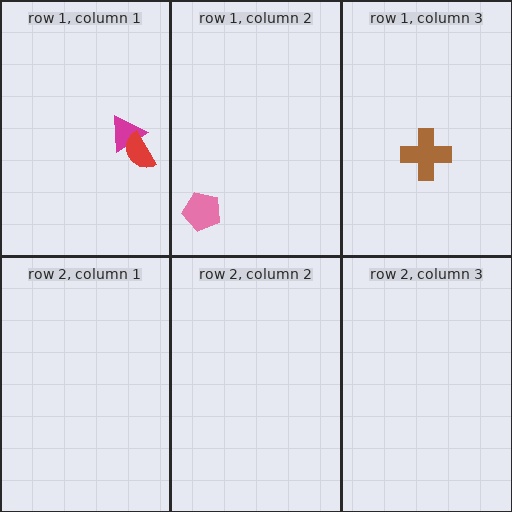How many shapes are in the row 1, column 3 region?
1.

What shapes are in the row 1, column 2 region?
The pink pentagon.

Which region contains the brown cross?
The row 1, column 3 region.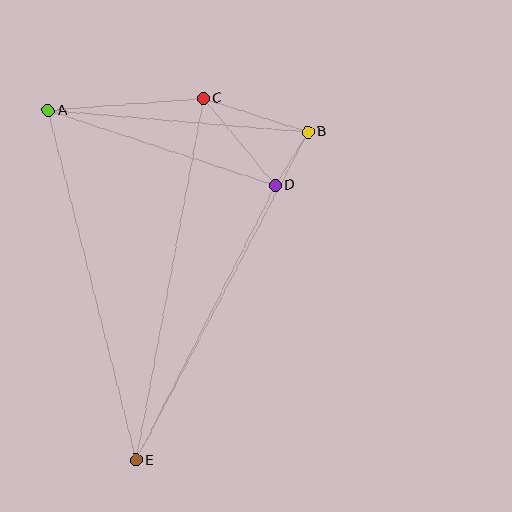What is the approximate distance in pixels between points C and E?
The distance between C and E is approximately 368 pixels.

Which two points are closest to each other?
Points B and D are closest to each other.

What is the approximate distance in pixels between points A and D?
The distance between A and D is approximately 239 pixels.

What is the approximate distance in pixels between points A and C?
The distance between A and C is approximately 156 pixels.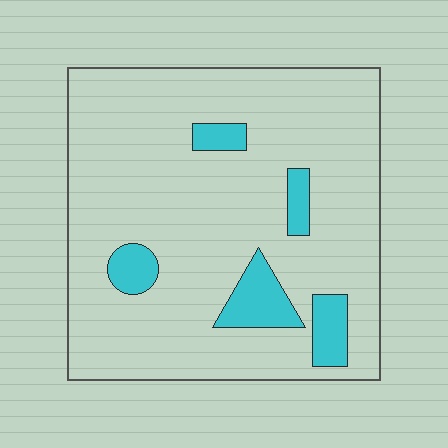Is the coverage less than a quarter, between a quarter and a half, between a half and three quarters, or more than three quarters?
Less than a quarter.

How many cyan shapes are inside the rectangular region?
5.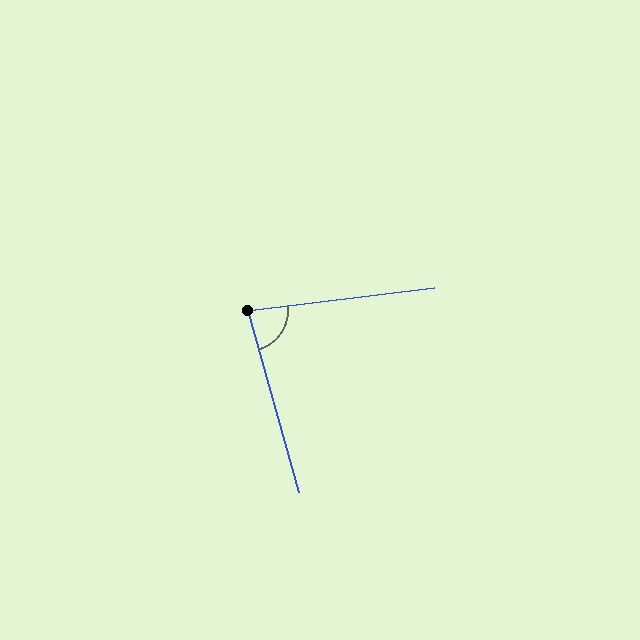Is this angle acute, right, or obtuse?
It is acute.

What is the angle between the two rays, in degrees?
Approximately 81 degrees.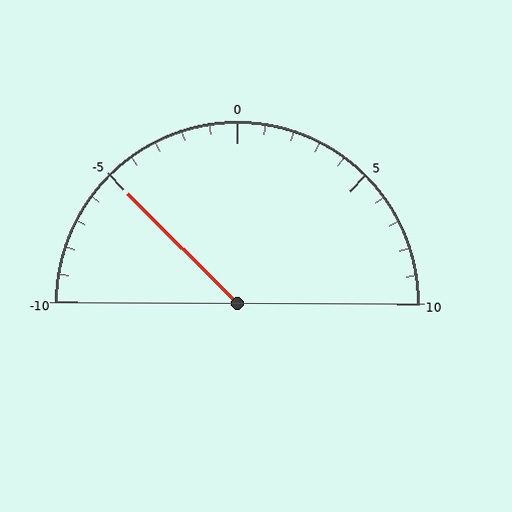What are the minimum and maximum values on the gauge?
The gauge ranges from -10 to 10.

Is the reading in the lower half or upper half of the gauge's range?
The reading is in the lower half of the range (-10 to 10).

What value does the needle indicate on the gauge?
The needle indicates approximately -5.